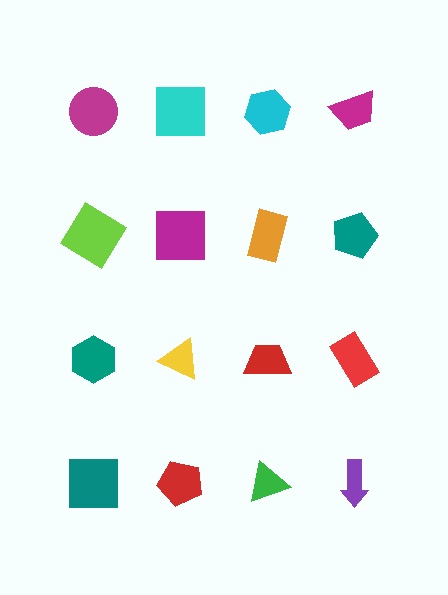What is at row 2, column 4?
A teal pentagon.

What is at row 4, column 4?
A purple arrow.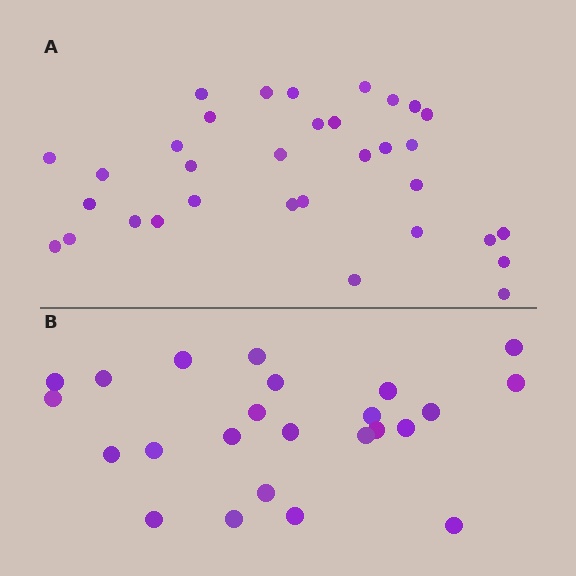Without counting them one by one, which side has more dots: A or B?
Region A (the top region) has more dots.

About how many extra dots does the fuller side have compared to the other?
Region A has roughly 8 or so more dots than region B.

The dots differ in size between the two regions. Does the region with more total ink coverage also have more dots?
No. Region B has more total ink coverage because its dots are larger, but region A actually contains more individual dots. Total area can be misleading — the number of items is what matters here.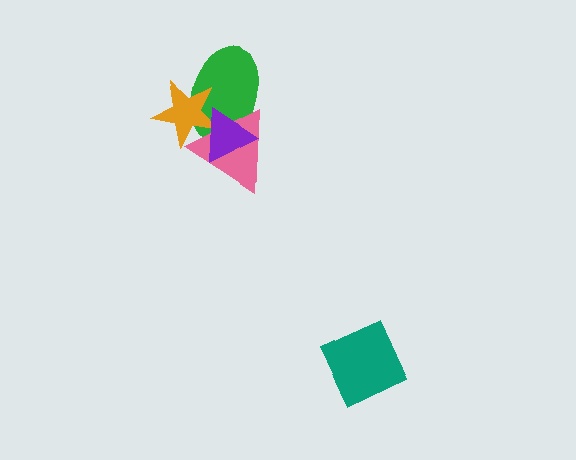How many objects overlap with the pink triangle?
3 objects overlap with the pink triangle.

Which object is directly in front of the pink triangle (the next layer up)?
The orange star is directly in front of the pink triangle.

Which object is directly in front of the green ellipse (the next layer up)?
The pink triangle is directly in front of the green ellipse.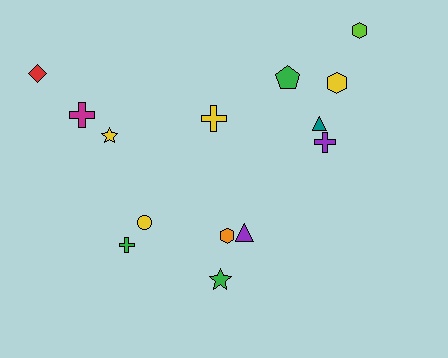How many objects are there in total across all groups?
There are 14 objects.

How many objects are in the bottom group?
There are 5 objects.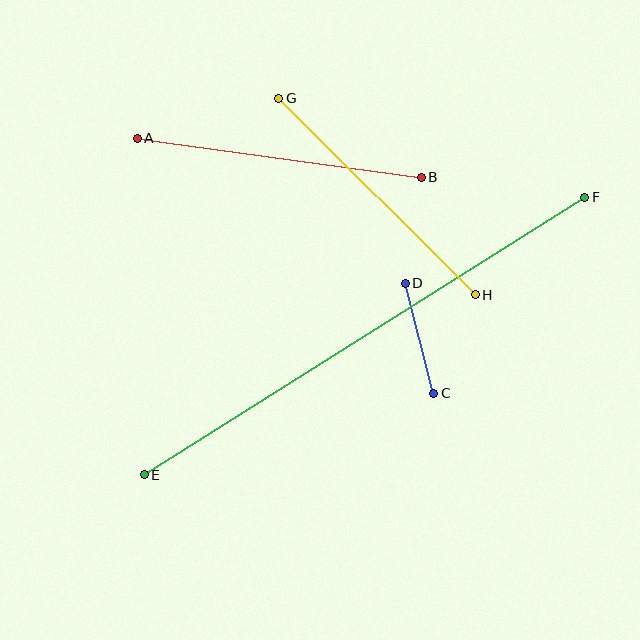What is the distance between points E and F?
The distance is approximately 520 pixels.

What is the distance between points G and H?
The distance is approximately 278 pixels.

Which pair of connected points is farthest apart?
Points E and F are farthest apart.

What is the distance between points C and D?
The distance is approximately 113 pixels.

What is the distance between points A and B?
The distance is approximately 287 pixels.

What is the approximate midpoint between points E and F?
The midpoint is at approximately (364, 336) pixels.